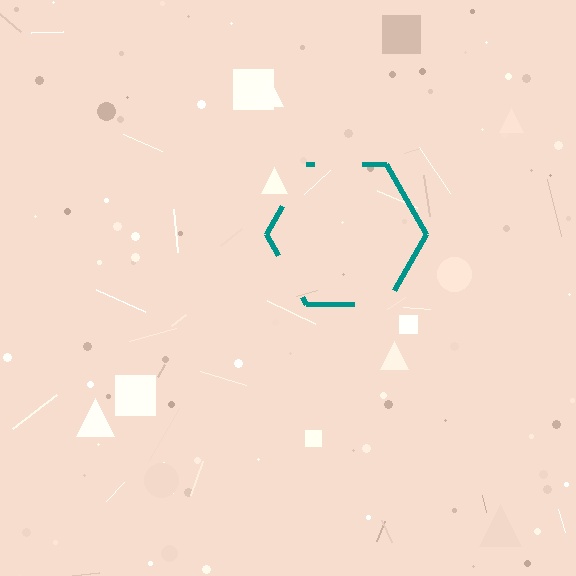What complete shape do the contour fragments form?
The contour fragments form a hexagon.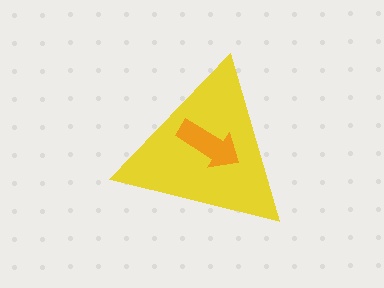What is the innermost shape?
The orange arrow.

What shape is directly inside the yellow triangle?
The orange arrow.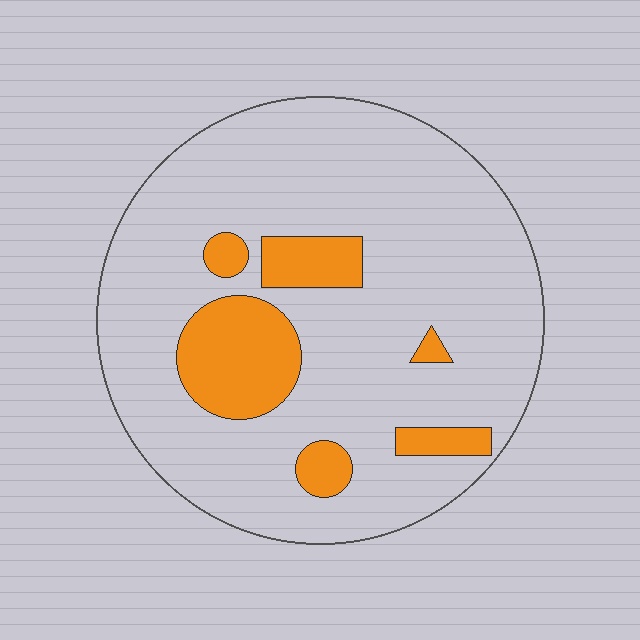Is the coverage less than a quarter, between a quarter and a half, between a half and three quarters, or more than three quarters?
Less than a quarter.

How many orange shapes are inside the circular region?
6.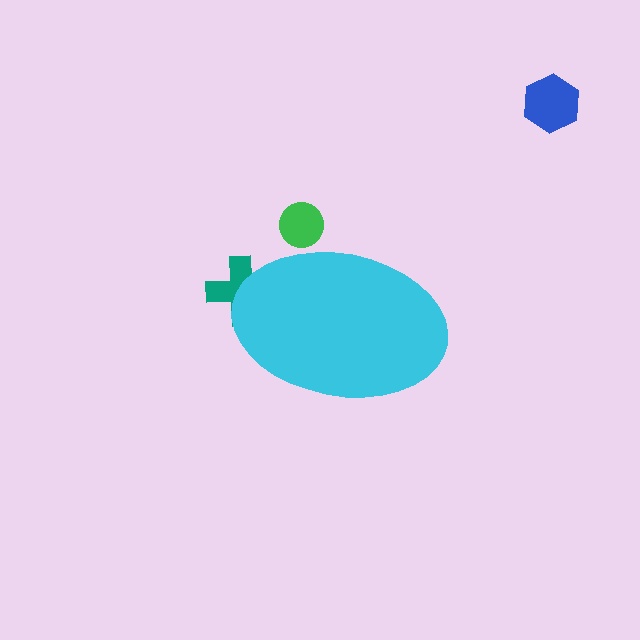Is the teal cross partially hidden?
Yes, the teal cross is partially hidden behind the cyan ellipse.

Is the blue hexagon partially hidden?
No, the blue hexagon is fully visible.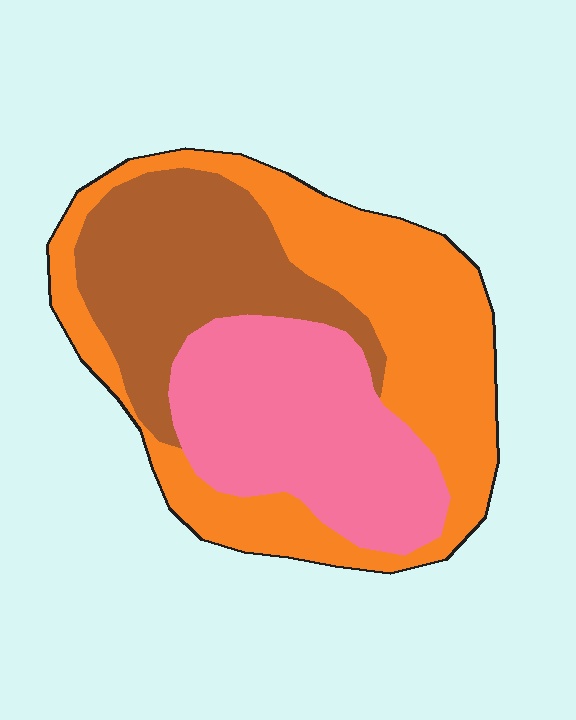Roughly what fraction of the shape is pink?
Pink covers roughly 30% of the shape.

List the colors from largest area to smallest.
From largest to smallest: orange, pink, brown.